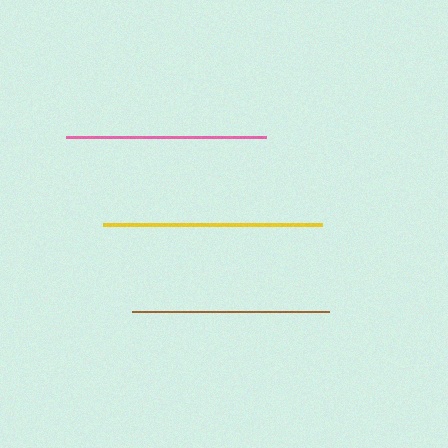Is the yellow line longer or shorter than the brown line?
The yellow line is longer than the brown line.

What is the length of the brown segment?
The brown segment is approximately 197 pixels long.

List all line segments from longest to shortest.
From longest to shortest: yellow, pink, brown.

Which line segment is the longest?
The yellow line is the longest at approximately 219 pixels.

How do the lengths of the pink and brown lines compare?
The pink and brown lines are approximately the same length.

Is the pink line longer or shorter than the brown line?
The pink line is longer than the brown line.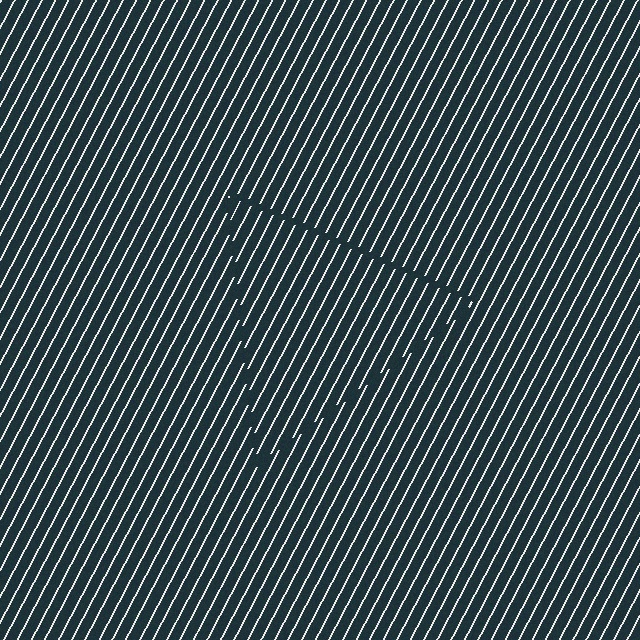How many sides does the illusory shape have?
3 sides — the line-ends trace a triangle.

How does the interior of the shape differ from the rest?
The interior of the shape contains the same grating, shifted by half a period — the contour is defined by the phase discontinuity where line-ends from the inner and outer gratings abut.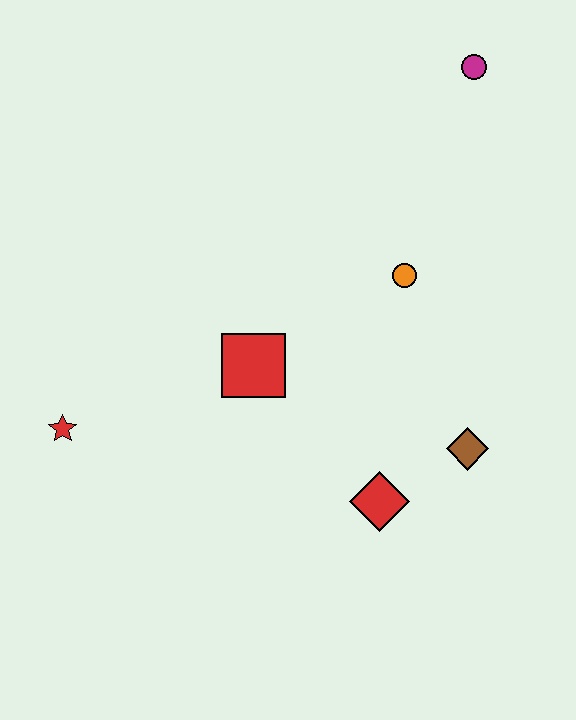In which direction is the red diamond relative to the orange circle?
The red diamond is below the orange circle.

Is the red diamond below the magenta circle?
Yes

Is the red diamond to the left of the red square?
No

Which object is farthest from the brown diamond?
The red star is farthest from the brown diamond.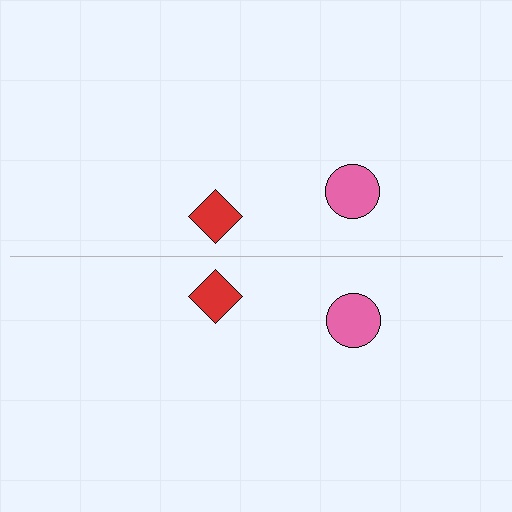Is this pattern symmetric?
Yes, this pattern has bilateral (reflection) symmetry.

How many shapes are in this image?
There are 4 shapes in this image.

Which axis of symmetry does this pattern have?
The pattern has a horizontal axis of symmetry running through the center of the image.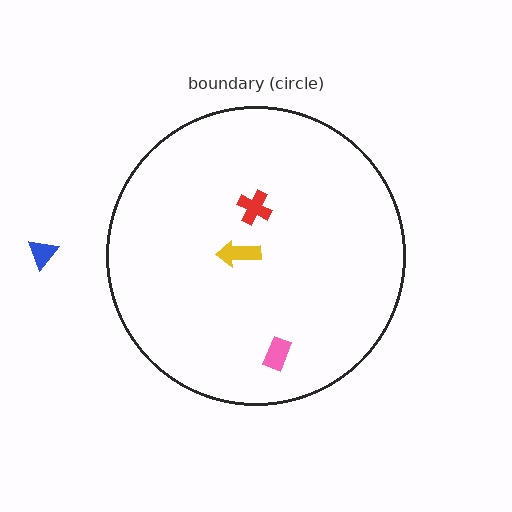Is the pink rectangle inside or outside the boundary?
Inside.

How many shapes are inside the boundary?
3 inside, 1 outside.